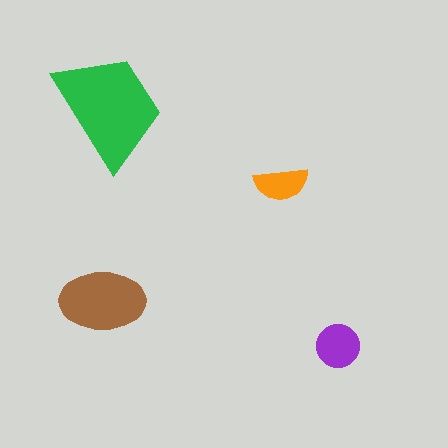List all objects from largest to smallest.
The green trapezoid, the brown ellipse, the purple circle, the orange semicircle.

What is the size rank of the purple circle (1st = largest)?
3rd.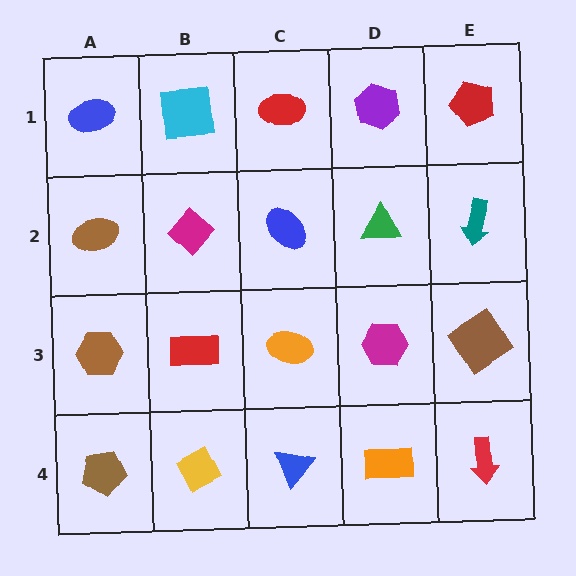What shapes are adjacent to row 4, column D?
A magenta hexagon (row 3, column D), a blue triangle (row 4, column C), a red arrow (row 4, column E).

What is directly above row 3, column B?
A magenta diamond.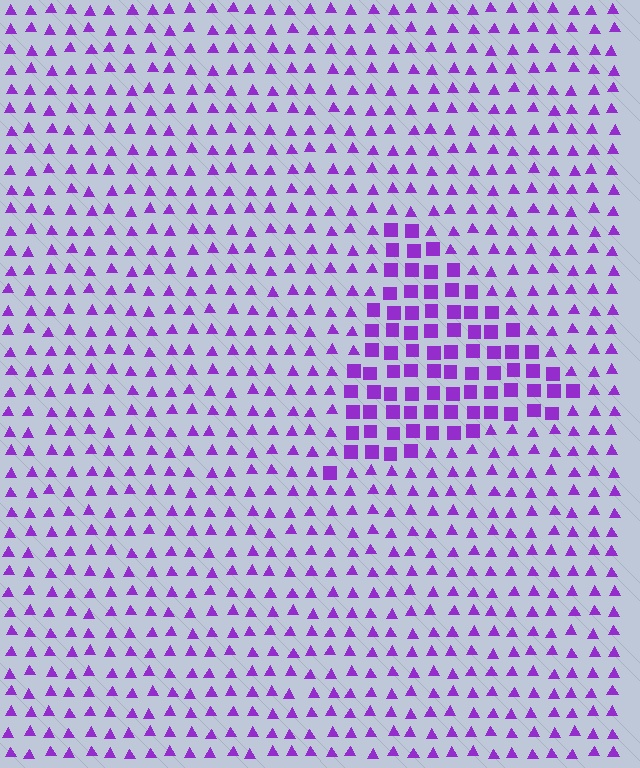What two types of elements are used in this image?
The image uses squares inside the triangle region and triangles outside it.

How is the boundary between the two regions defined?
The boundary is defined by a change in element shape: squares inside vs. triangles outside. All elements share the same color and spacing.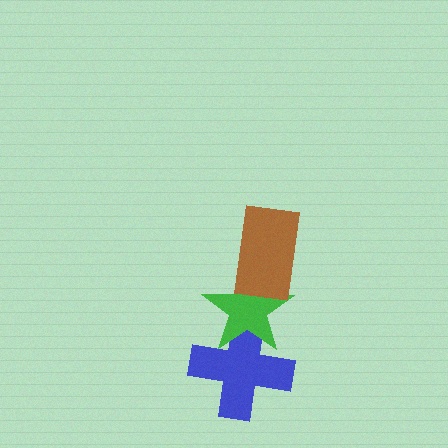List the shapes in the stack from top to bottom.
From top to bottom: the brown rectangle, the green star, the blue cross.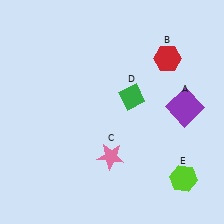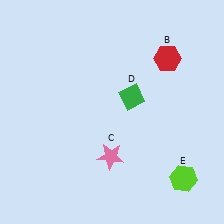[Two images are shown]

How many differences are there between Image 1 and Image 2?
There is 1 difference between the two images.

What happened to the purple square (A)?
The purple square (A) was removed in Image 2. It was in the top-right area of Image 1.